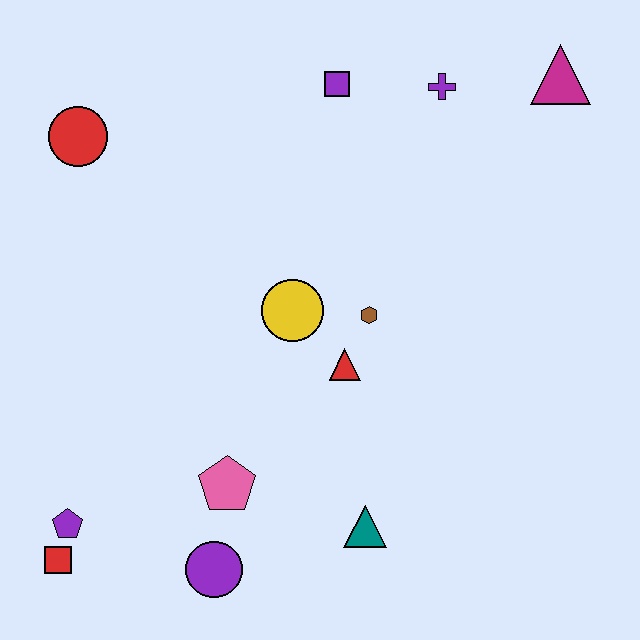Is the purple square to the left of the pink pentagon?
No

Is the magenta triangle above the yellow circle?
Yes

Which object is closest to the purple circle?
The pink pentagon is closest to the purple circle.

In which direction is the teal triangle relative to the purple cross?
The teal triangle is below the purple cross.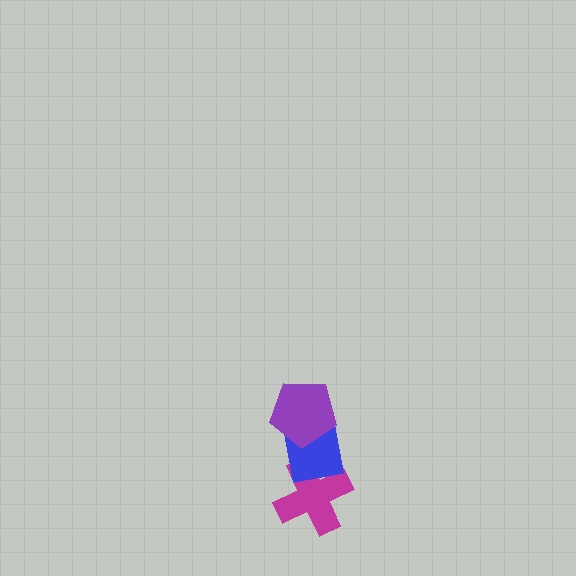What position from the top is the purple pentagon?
The purple pentagon is 1st from the top.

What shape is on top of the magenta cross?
The blue square is on top of the magenta cross.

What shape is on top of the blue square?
The purple pentagon is on top of the blue square.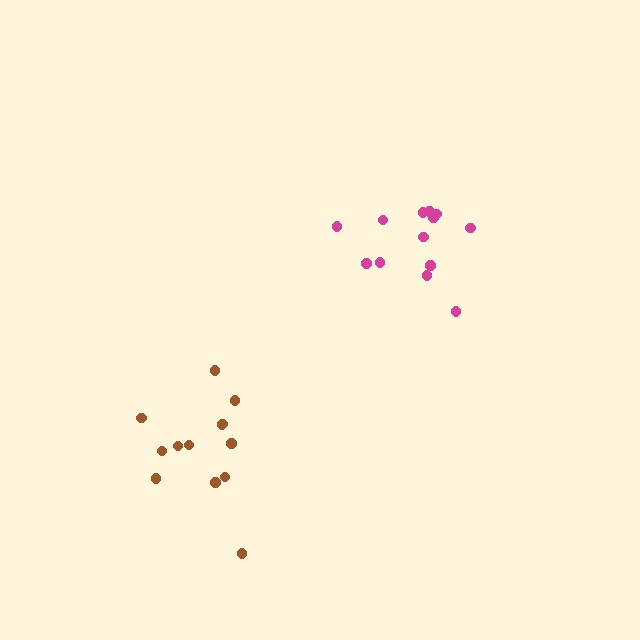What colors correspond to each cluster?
The clusters are colored: brown, magenta.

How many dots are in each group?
Group 1: 13 dots, Group 2: 13 dots (26 total).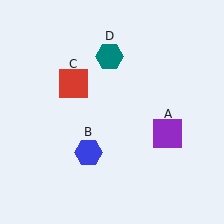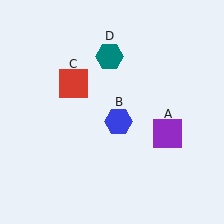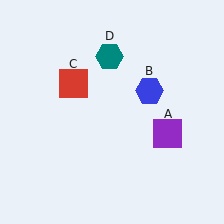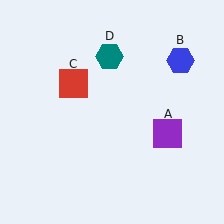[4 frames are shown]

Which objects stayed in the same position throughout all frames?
Purple square (object A) and red square (object C) and teal hexagon (object D) remained stationary.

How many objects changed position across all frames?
1 object changed position: blue hexagon (object B).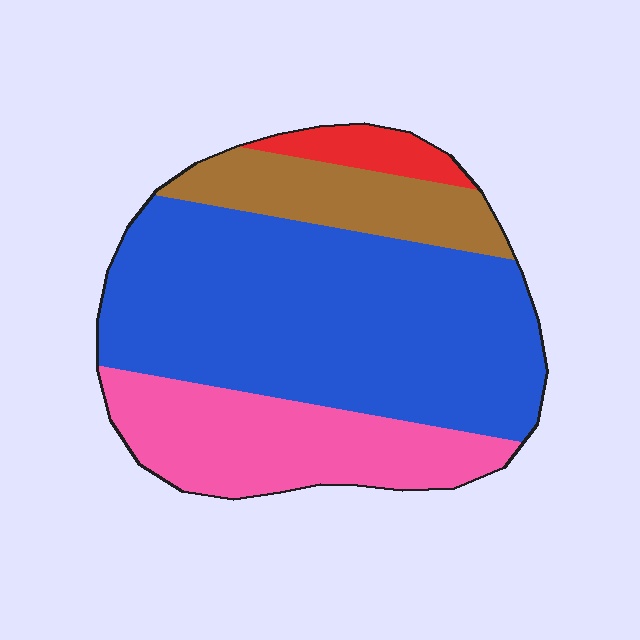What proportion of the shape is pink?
Pink covers roughly 25% of the shape.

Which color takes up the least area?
Red, at roughly 5%.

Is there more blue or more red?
Blue.